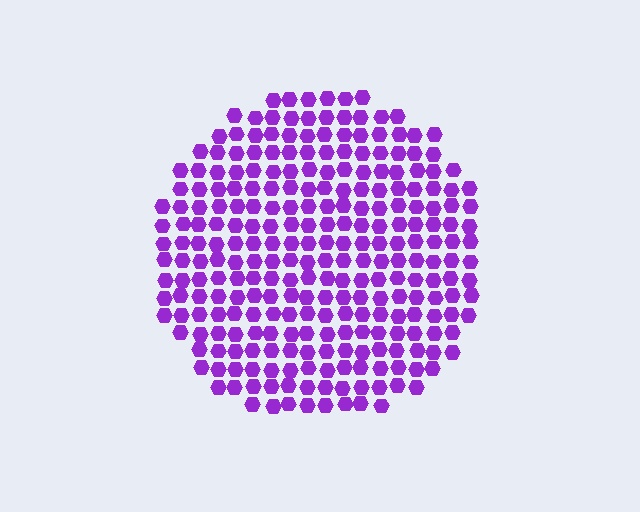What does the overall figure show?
The overall figure shows a circle.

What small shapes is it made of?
It is made of small hexagons.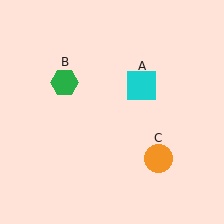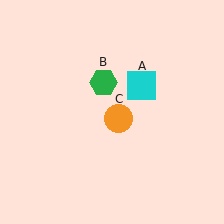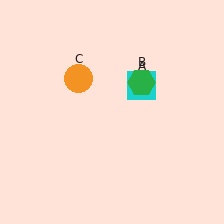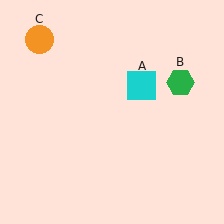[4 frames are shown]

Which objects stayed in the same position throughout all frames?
Cyan square (object A) remained stationary.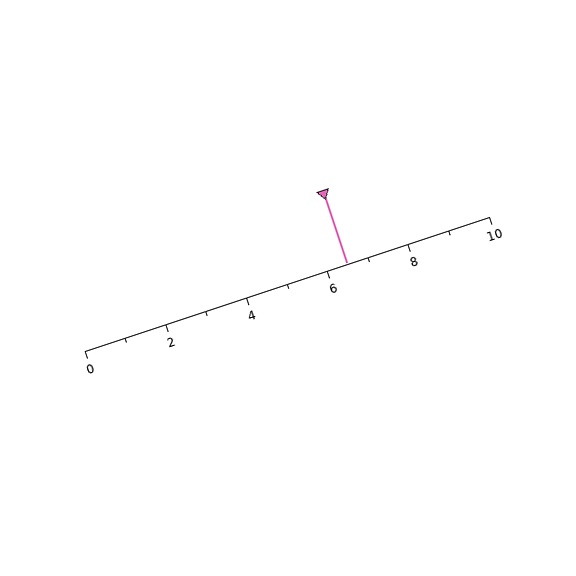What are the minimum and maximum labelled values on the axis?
The axis runs from 0 to 10.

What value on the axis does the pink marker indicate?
The marker indicates approximately 6.5.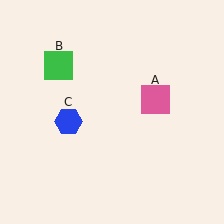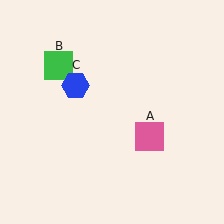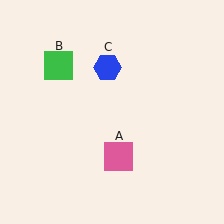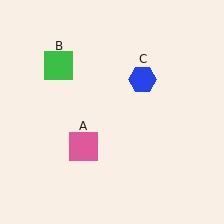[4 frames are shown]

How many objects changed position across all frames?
2 objects changed position: pink square (object A), blue hexagon (object C).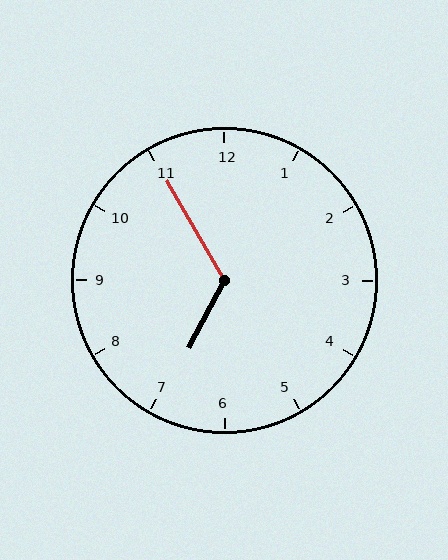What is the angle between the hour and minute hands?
Approximately 122 degrees.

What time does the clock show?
6:55.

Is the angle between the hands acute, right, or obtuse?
It is obtuse.